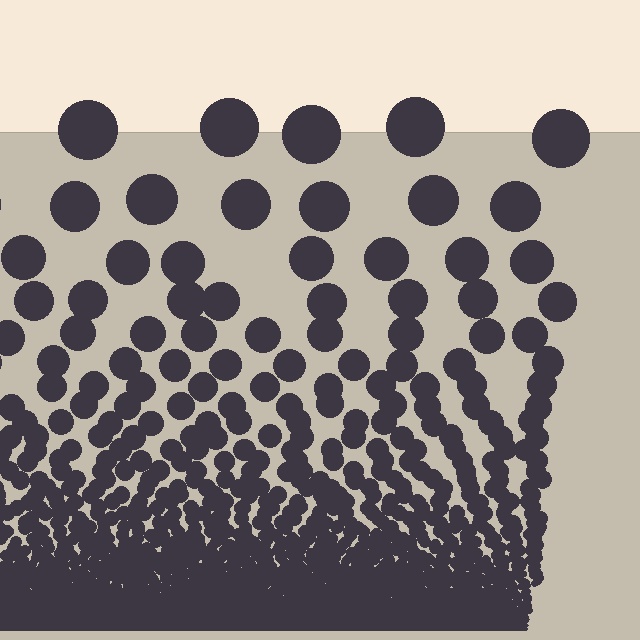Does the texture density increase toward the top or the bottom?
Density increases toward the bottom.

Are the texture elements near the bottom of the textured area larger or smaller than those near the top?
Smaller. The gradient is inverted — elements near the bottom are smaller and denser.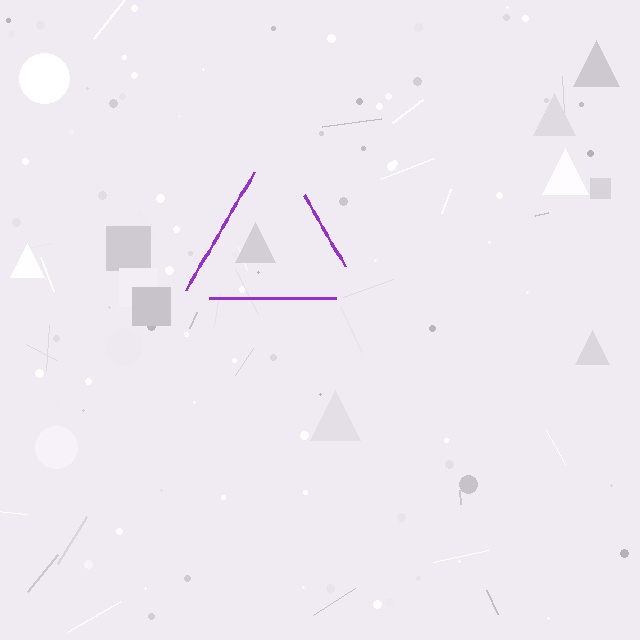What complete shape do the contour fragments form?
The contour fragments form a triangle.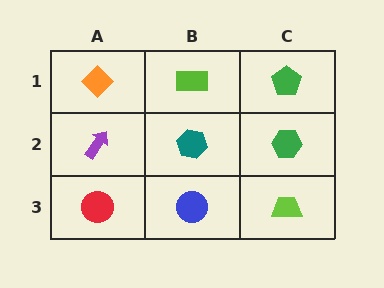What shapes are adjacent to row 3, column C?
A green hexagon (row 2, column C), a blue circle (row 3, column B).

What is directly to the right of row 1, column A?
A lime rectangle.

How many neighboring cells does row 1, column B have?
3.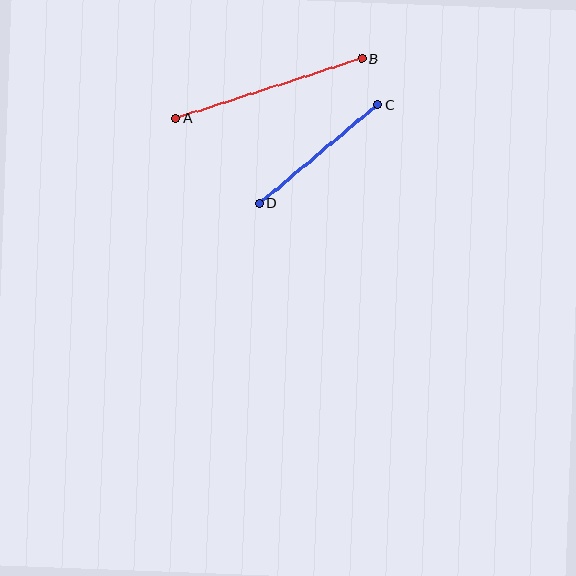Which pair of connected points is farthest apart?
Points A and B are farthest apart.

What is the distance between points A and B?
The distance is approximately 195 pixels.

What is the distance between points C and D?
The distance is approximately 154 pixels.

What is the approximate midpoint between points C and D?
The midpoint is at approximately (318, 154) pixels.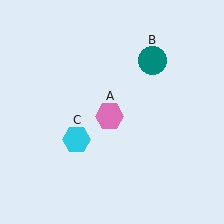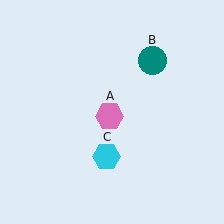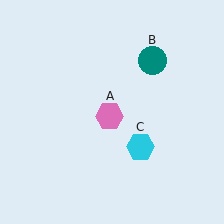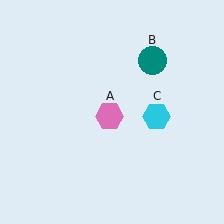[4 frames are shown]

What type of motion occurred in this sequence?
The cyan hexagon (object C) rotated counterclockwise around the center of the scene.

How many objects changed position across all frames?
1 object changed position: cyan hexagon (object C).